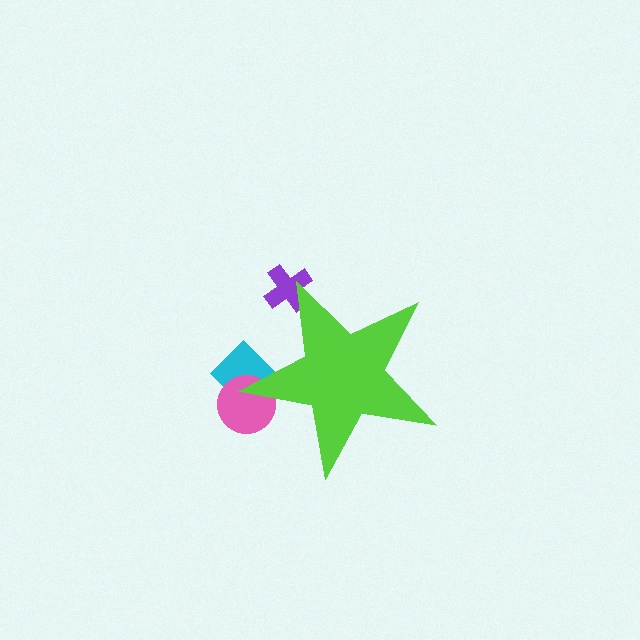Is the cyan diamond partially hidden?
Yes, the cyan diamond is partially hidden behind the lime star.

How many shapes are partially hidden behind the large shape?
3 shapes are partially hidden.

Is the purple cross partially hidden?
Yes, the purple cross is partially hidden behind the lime star.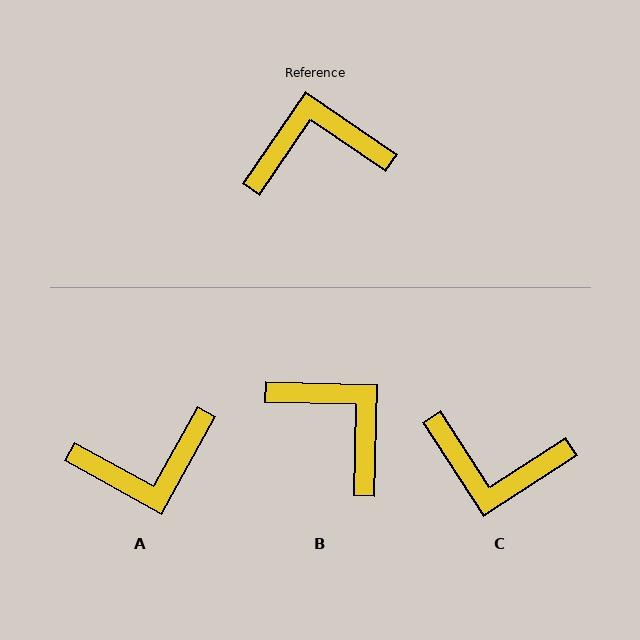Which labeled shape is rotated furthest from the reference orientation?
A, about 174 degrees away.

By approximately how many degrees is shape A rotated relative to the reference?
Approximately 174 degrees clockwise.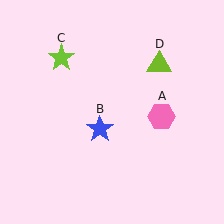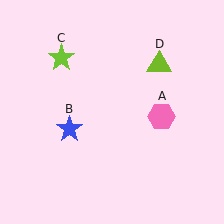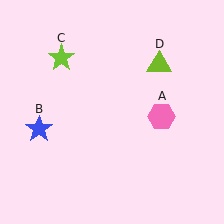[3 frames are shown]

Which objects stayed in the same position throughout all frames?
Pink hexagon (object A) and lime star (object C) and lime triangle (object D) remained stationary.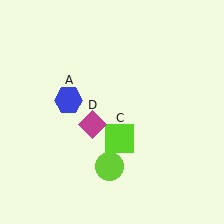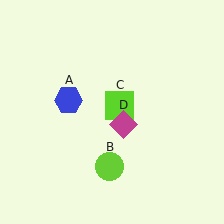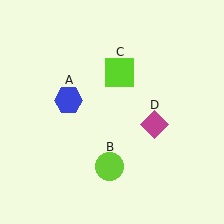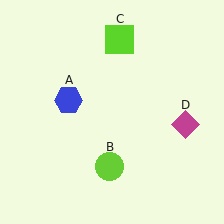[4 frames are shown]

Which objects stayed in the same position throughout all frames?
Blue hexagon (object A) and lime circle (object B) remained stationary.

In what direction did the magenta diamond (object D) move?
The magenta diamond (object D) moved right.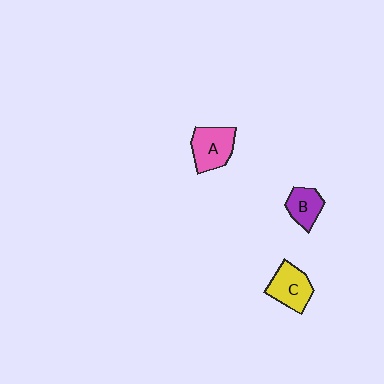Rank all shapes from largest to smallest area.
From largest to smallest: A (pink), C (yellow), B (purple).